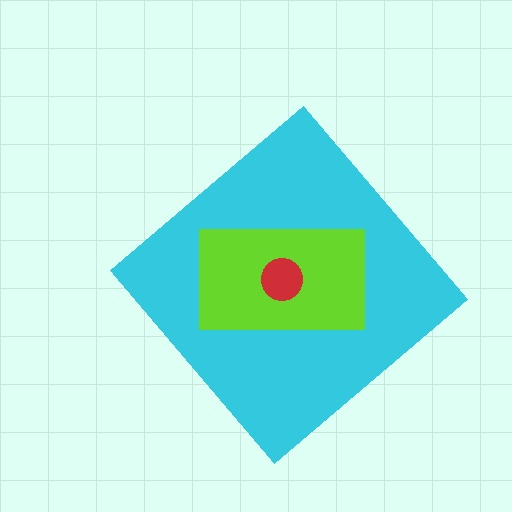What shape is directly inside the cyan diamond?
The lime rectangle.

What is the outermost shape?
The cyan diamond.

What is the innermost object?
The red circle.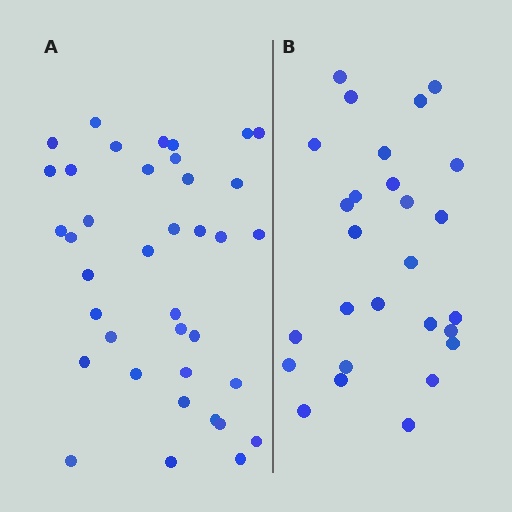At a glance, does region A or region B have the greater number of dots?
Region A (the left region) has more dots.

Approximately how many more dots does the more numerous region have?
Region A has roughly 12 or so more dots than region B.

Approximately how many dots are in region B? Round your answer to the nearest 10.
About 30 dots. (The exact count is 27, which rounds to 30.)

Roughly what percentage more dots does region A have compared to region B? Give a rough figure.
About 40% more.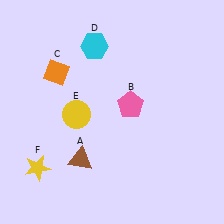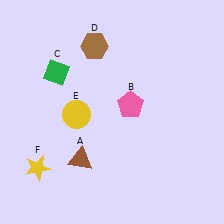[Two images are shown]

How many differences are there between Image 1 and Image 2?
There are 2 differences between the two images.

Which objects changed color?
C changed from orange to green. D changed from cyan to brown.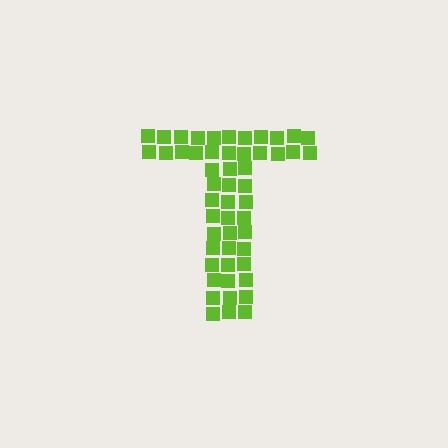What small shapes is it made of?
It is made of small squares.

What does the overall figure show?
The overall figure shows the letter T.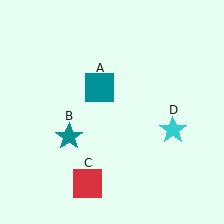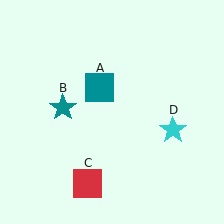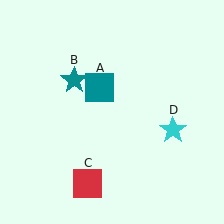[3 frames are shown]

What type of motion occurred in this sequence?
The teal star (object B) rotated clockwise around the center of the scene.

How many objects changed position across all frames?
1 object changed position: teal star (object B).